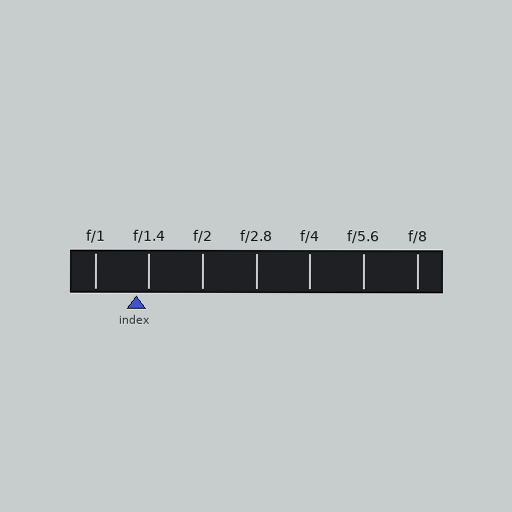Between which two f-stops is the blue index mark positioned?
The index mark is between f/1 and f/1.4.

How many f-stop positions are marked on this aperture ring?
There are 7 f-stop positions marked.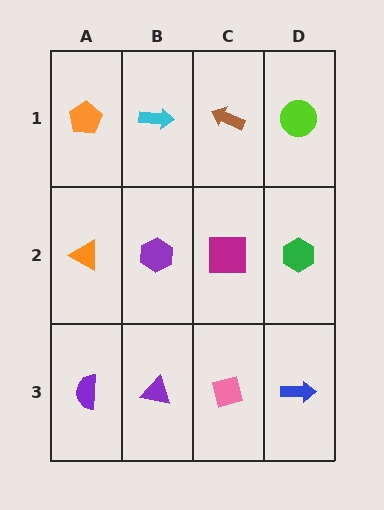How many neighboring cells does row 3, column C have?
3.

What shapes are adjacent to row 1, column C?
A magenta square (row 2, column C), a cyan arrow (row 1, column B), a lime circle (row 1, column D).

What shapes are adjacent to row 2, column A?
An orange pentagon (row 1, column A), a purple semicircle (row 3, column A), a purple hexagon (row 2, column B).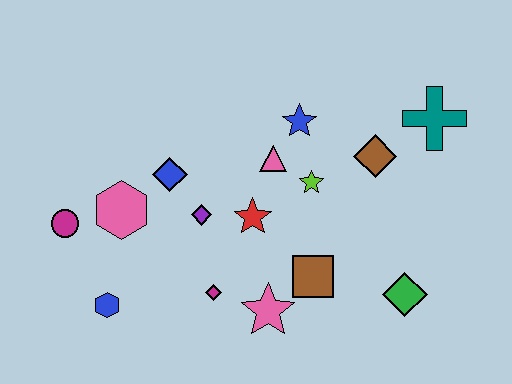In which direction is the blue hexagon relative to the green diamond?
The blue hexagon is to the left of the green diamond.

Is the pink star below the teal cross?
Yes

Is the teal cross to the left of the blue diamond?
No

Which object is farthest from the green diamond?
The magenta circle is farthest from the green diamond.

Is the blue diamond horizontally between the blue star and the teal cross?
No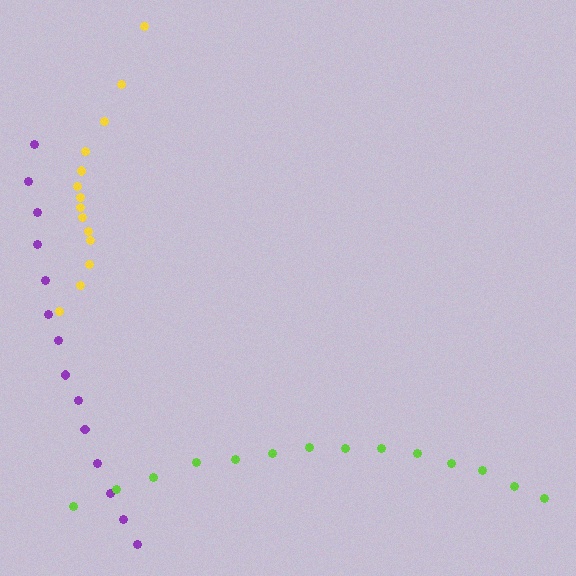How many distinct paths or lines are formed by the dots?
There are 3 distinct paths.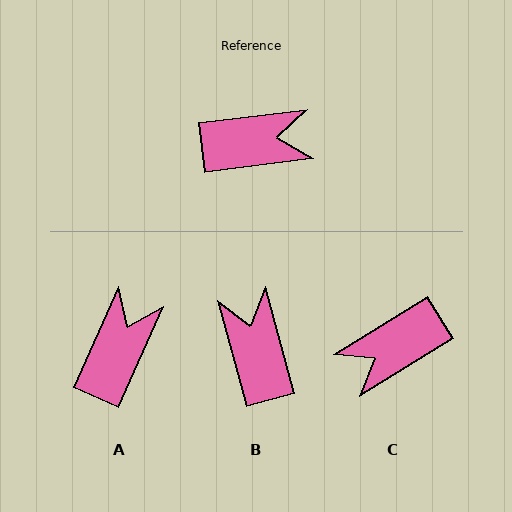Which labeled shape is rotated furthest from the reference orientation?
C, about 155 degrees away.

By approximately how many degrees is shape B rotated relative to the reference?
Approximately 98 degrees counter-clockwise.